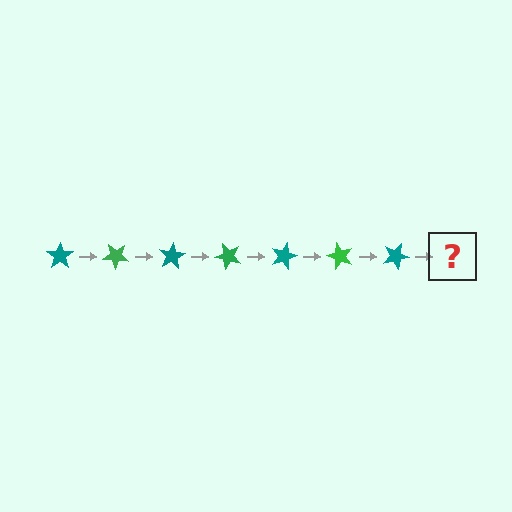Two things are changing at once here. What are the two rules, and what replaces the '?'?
The two rules are that it rotates 40 degrees each step and the color cycles through teal and green. The '?' should be a green star, rotated 280 degrees from the start.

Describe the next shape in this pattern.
It should be a green star, rotated 280 degrees from the start.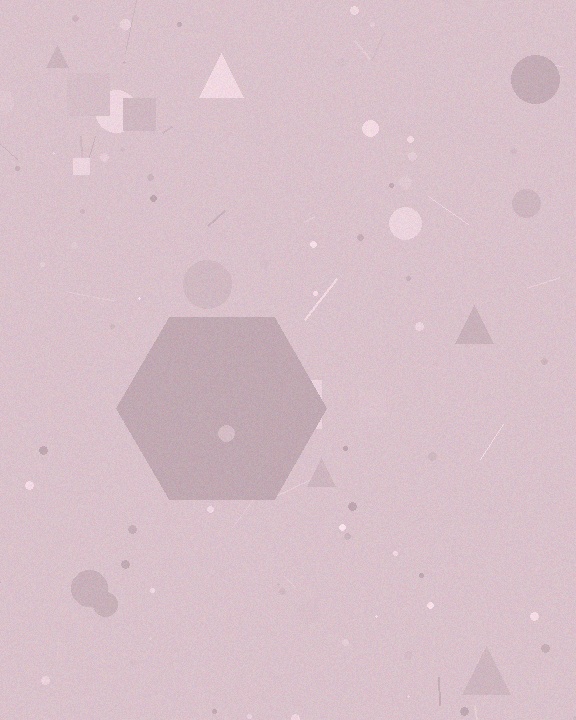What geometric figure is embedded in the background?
A hexagon is embedded in the background.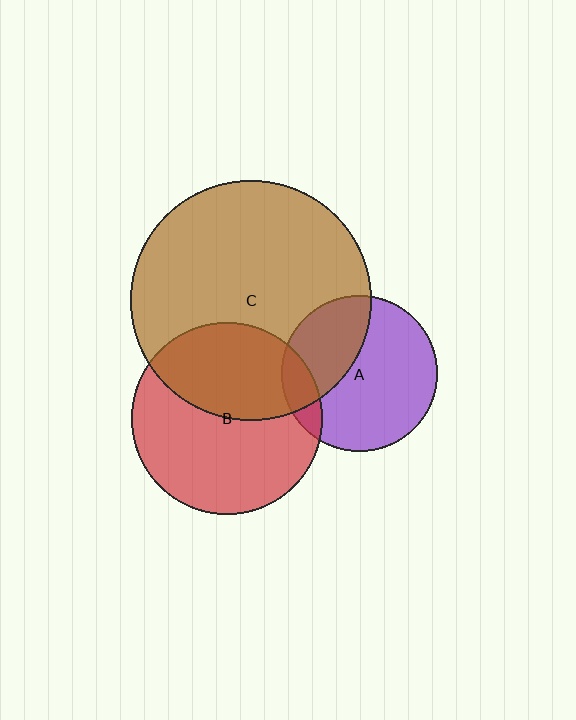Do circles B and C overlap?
Yes.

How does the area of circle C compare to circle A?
Approximately 2.4 times.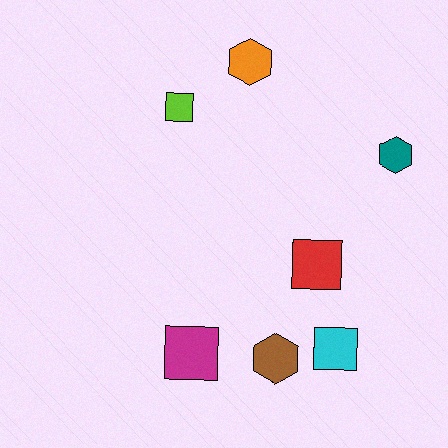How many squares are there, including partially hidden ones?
There are 4 squares.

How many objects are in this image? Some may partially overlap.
There are 7 objects.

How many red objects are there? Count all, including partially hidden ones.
There is 1 red object.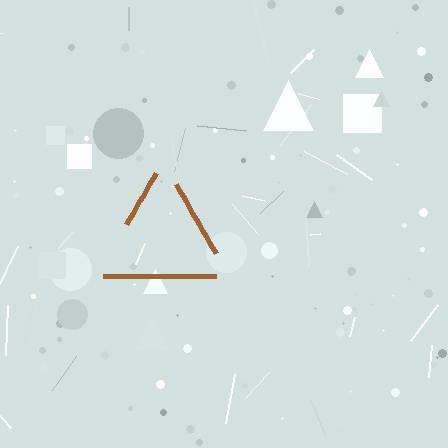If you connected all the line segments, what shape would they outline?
They would outline a triangle.